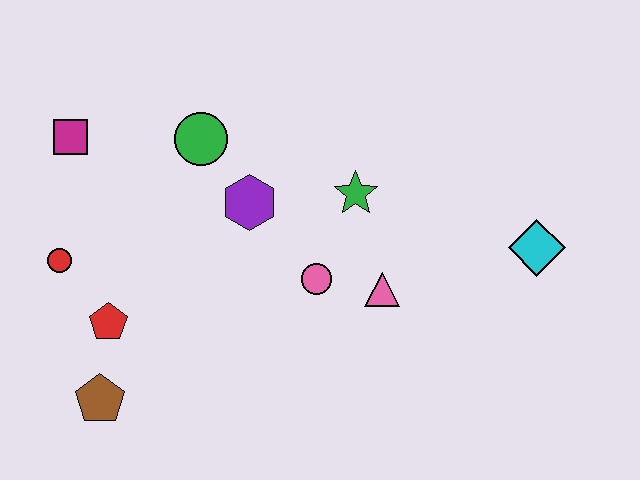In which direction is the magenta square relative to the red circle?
The magenta square is above the red circle.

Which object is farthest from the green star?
The brown pentagon is farthest from the green star.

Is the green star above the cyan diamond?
Yes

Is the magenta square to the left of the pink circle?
Yes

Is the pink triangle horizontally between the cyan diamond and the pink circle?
Yes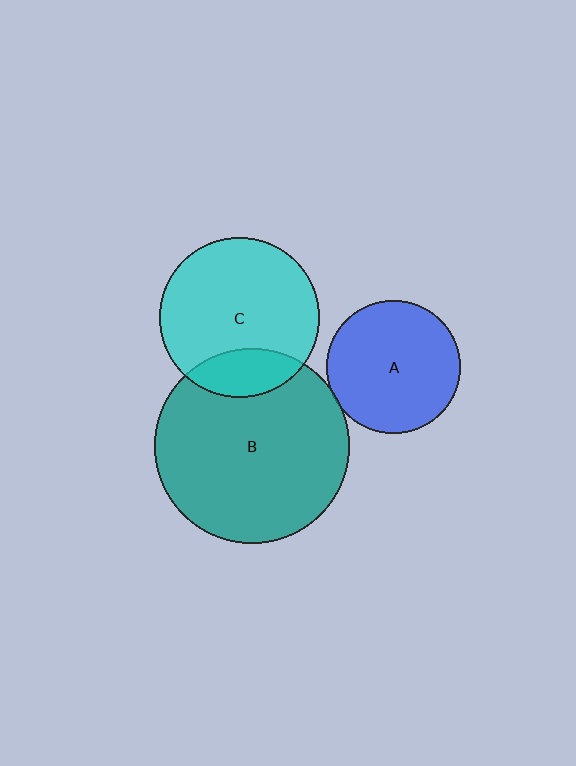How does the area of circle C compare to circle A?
Approximately 1.4 times.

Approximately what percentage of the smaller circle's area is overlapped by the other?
Approximately 5%.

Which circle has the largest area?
Circle B (teal).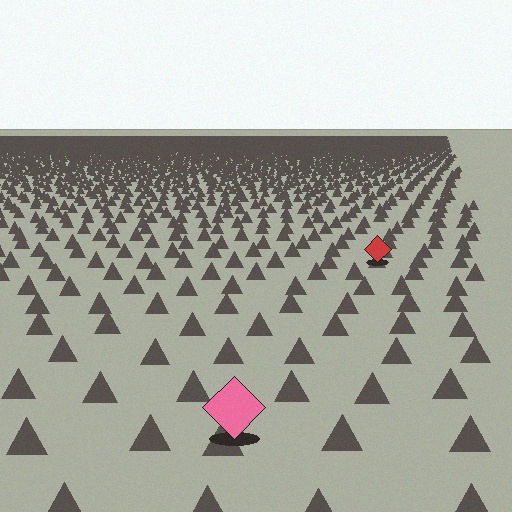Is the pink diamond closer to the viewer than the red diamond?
Yes. The pink diamond is closer — you can tell from the texture gradient: the ground texture is coarser near it.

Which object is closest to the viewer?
The pink diamond is closest. The texture marks near it are larger and more spread out.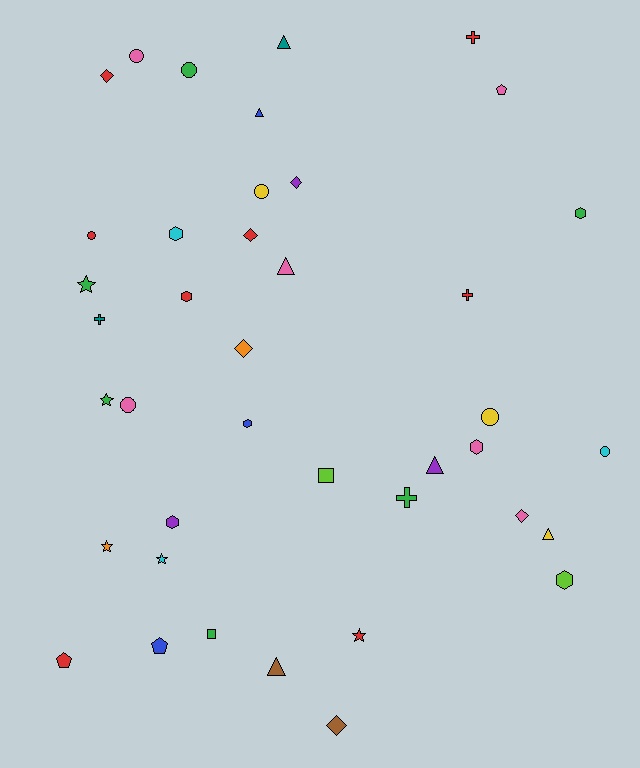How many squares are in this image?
There are 2 squares.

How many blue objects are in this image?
There are 3 blue objects.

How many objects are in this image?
There are 40 objects.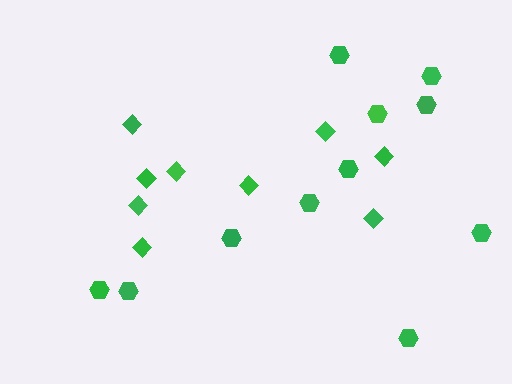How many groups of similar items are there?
There are 2 groups: one group of hexagons (11) and one group of diamonds (9).